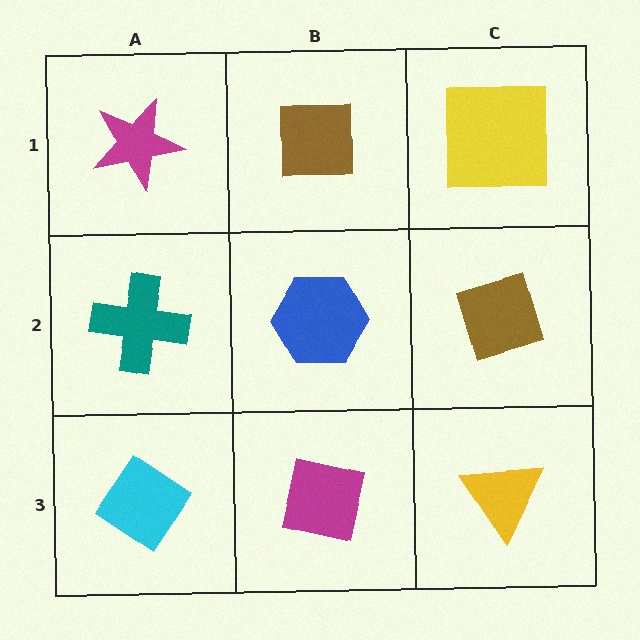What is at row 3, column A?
A cyan diamond.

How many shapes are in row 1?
3 shapes.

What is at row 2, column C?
A brown diamond.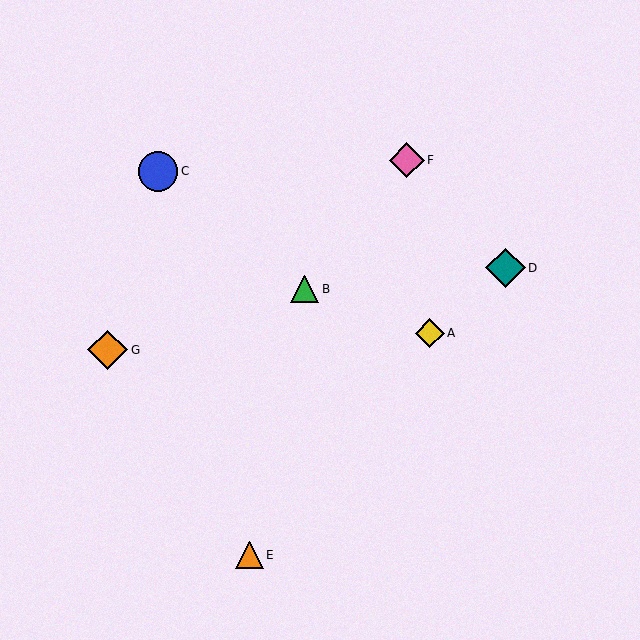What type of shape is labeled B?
Shape B is a green triangle.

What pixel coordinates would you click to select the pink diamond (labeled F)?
Click at (407, 160) to select the pink diamond F.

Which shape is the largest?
The teal diamond (labeled D) is the largest.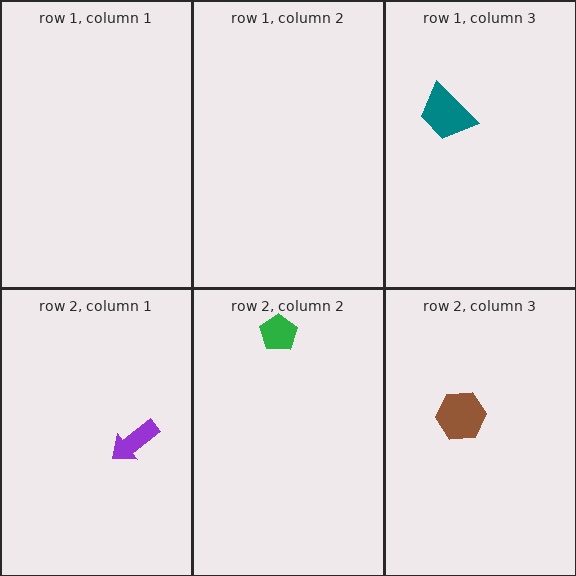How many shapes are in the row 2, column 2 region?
1.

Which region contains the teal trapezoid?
The row 1, column 3 region.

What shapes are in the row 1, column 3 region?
The teal trapezoid.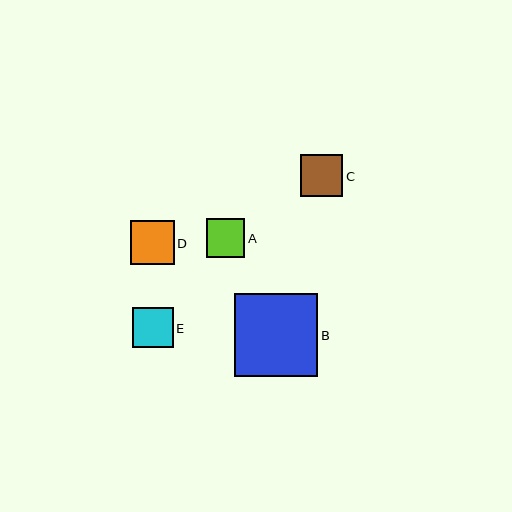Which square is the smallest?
Square A is the smallest with a size of approximately 39 pixels.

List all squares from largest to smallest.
From largest to smallest: B, D, C, E, A.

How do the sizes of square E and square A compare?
Square E and square A are approximately the same size.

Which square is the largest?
Square B is the largest with a size of approximately 83 pixels.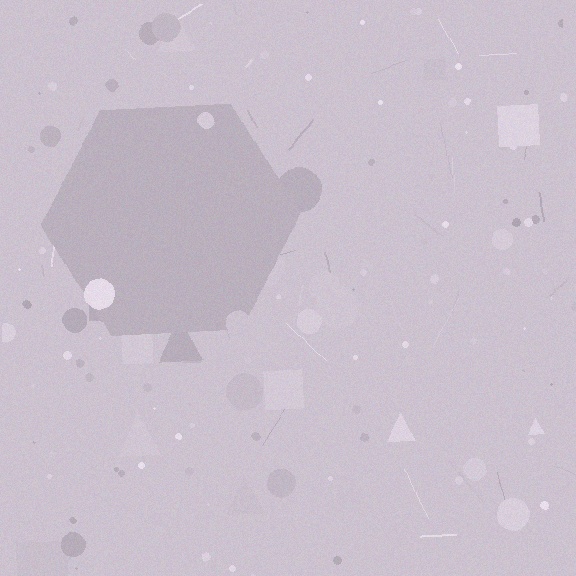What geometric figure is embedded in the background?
A hexagon is embedded in the background.